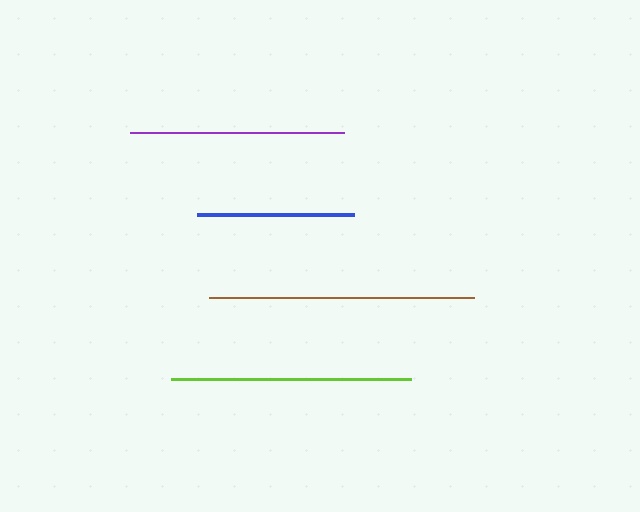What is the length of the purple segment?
The purple segment is approximately 214 pixels long.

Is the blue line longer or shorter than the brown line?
The brown line is longer than the blue line.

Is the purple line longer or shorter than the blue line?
The purple line is longer than the blue line.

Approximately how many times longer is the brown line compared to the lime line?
The brown line is approximately 1.1 times the length of the lime line.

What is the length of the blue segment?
The blue segment is approximately 157 pixels long.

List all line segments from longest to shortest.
From longest to shortest: brown, lime, purple, blue.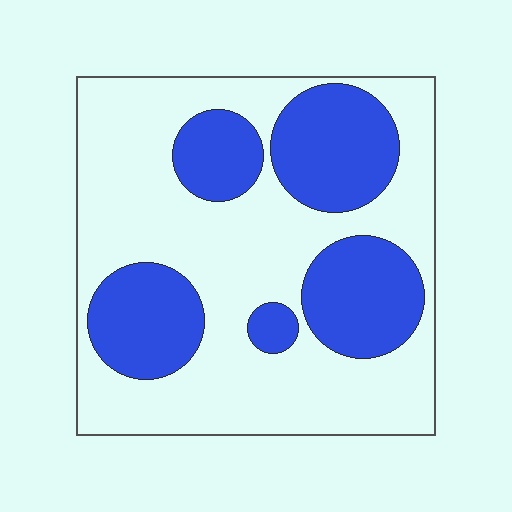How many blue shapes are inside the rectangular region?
5.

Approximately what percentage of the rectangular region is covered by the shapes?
Approximately 35%.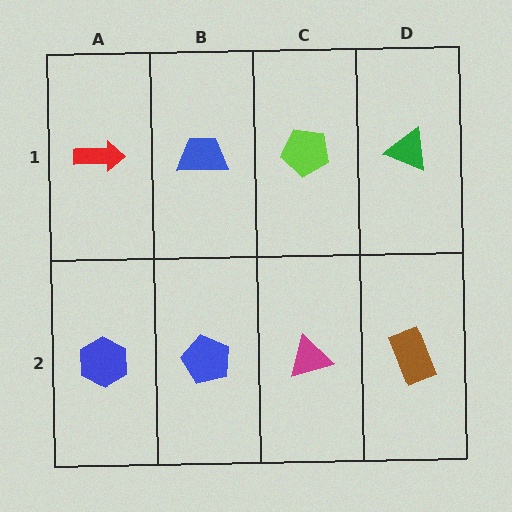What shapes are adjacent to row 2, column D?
A green triangle (row 1, column D), a magenta triangle (row 2, column C).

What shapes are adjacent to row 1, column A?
A blue hexagon (row 2, column A), a blue trapezoid (row 1, column B).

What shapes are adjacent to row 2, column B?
A blue trapezoid (row 1, column B), a blue hexagon (row 2, column A), a magenta triangle (row 2, column C).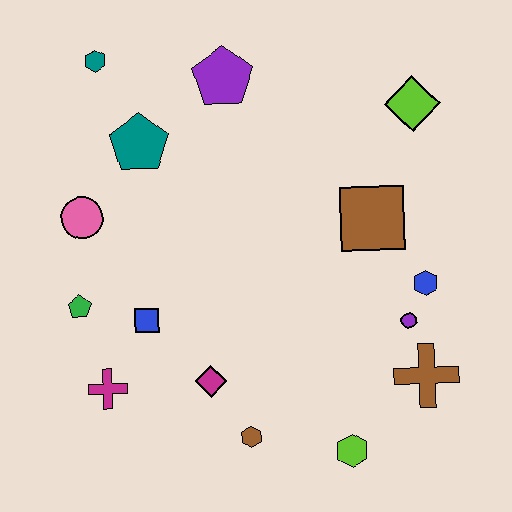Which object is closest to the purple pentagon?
The teal pentagon is closest to the purple pentagon.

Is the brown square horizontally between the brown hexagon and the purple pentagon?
No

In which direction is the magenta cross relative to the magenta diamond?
The magenta cross is to the left of the magenta diamond.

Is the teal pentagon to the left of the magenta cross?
No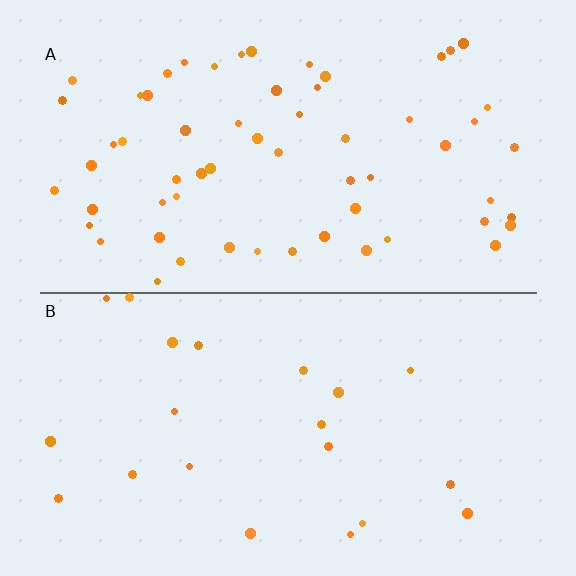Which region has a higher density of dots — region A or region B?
A (the top).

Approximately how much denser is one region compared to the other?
Approximately 2.9× — region A over region B.